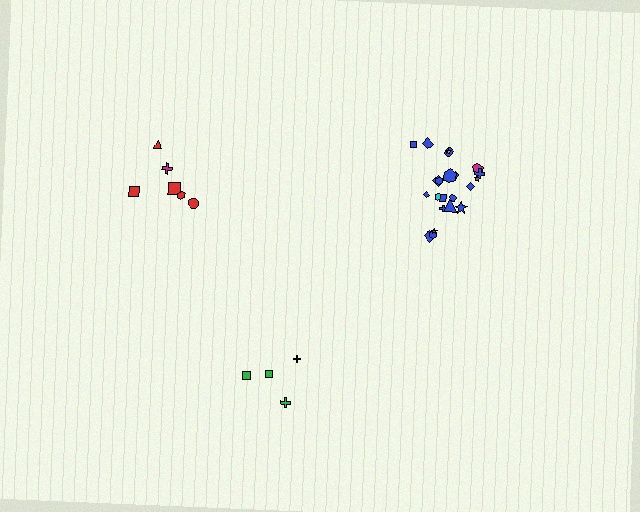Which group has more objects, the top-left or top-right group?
The top-right group.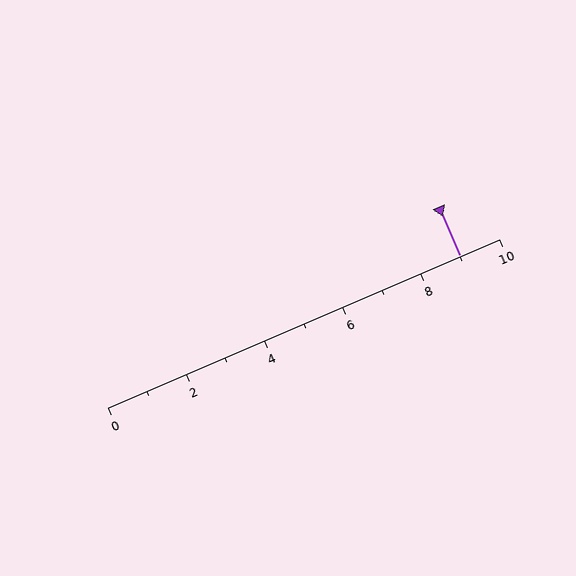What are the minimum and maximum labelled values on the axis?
The axis runs from 0 to 10.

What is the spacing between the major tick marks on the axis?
The major ticks are spaced 2 apart.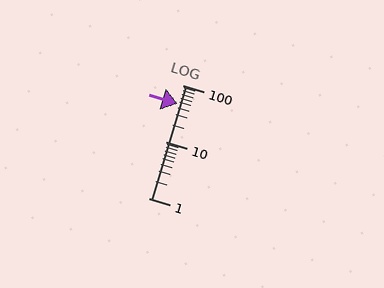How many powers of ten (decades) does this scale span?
The scale spans 2 decades, from 1 to 100.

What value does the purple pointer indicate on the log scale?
The pointer indicates approximately 46.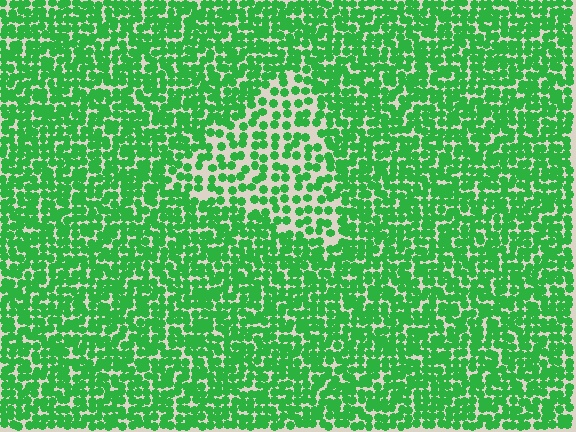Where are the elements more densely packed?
The elements are more densely packed outside the triangle boundary.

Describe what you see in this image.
The image contains small green elements arranged at two different densities. A triangle-shaped region is visible where the elements are less densely packed than the surrounding area.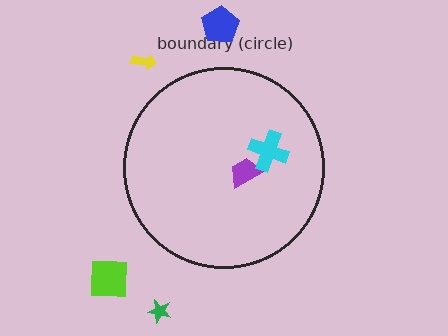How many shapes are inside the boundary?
2 inside, 4 outside.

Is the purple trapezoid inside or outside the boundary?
Inside.